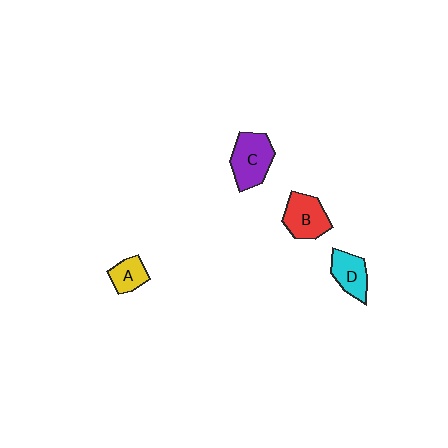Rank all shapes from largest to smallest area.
From largest to smallest: C (purple), B (red), D (cyan), A (yellow).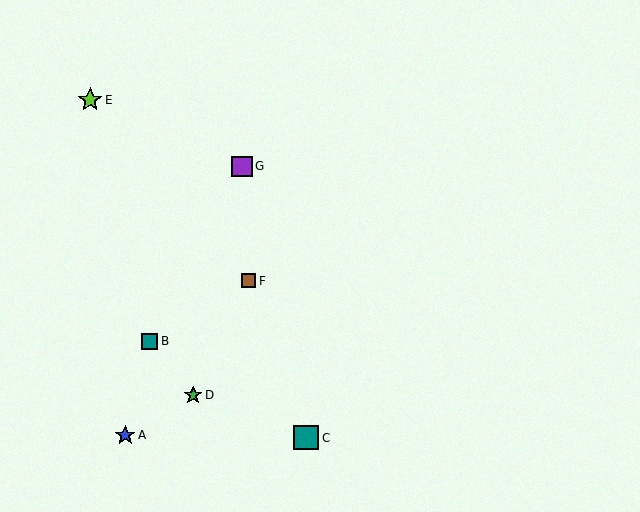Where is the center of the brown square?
The center of the brown square is at (249, 280).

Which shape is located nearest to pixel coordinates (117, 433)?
The blue star (labeled A) at (125, 436) is nearest to that location.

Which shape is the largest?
The teal square (labeled C) is the largest.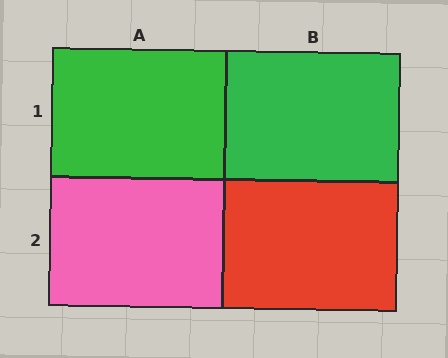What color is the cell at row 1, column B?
Green.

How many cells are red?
1 cell is red.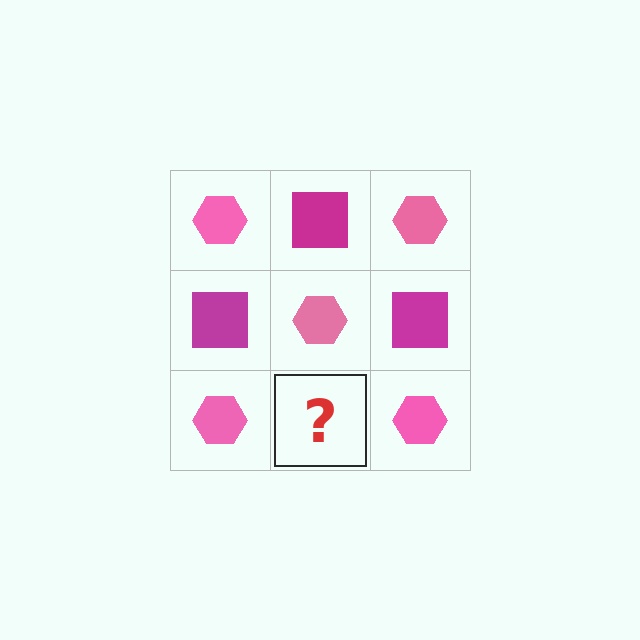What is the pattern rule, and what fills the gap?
The rule is that it alternates pink hexagon and magenta square in a checkerboard pattern. The gap should be filled with a magenta square.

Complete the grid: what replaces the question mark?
The question mark should be replaced with a magenta square.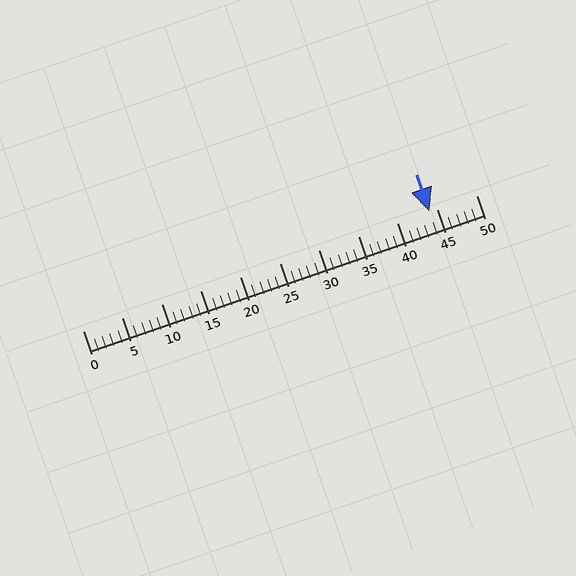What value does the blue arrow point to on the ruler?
The blue arrow points to approximately 44.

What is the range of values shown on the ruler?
The ruler shows values from 0 to 50.